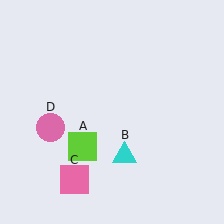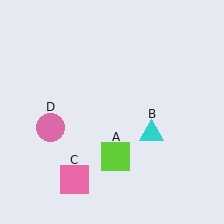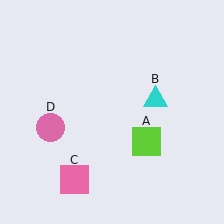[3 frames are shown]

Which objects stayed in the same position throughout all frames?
Pink square (object C) and pink circle (object D) remained stationary.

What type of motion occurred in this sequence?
The lime square (object A), cyan triangle (object B) rotated counterclockwise around the center of the scene.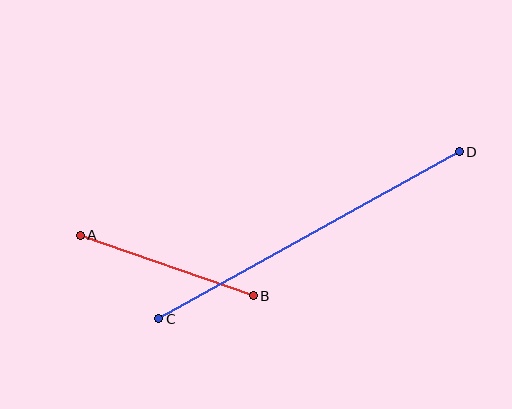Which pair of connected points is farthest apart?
Points C and D are farthest apart.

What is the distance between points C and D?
The distance is approximately 344 pixels.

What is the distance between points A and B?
The distance is approximately 183 pixels.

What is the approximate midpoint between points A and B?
The midpoint is at approximately (167, 265) pixels.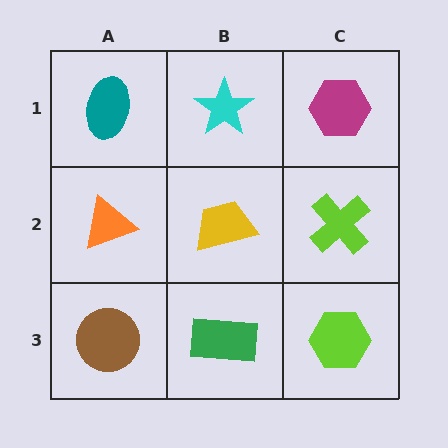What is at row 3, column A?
A brown circle.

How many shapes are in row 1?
3 shapes.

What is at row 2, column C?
A lime cross.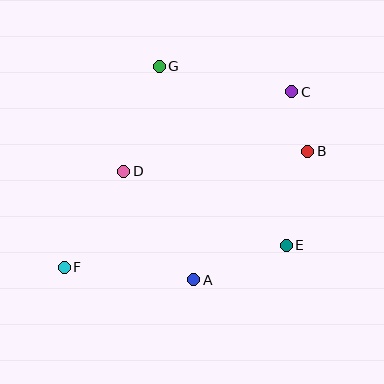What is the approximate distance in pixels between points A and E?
The distance between A and E is approximately 98 pixels.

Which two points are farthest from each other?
Points C and F are farthest from each other.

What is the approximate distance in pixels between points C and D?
The distance between C and D is approximately 186 pixels.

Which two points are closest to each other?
Points B and C are closest to each other.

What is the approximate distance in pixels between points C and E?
The distance between C and E is approximately 154 pixels.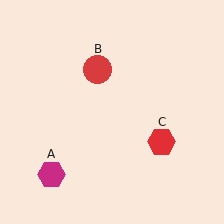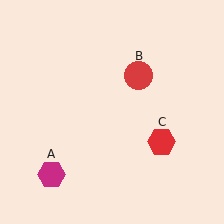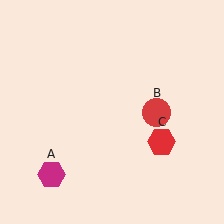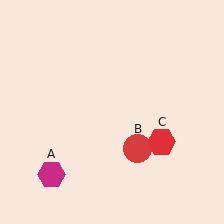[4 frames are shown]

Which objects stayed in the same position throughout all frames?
Magenta hexagon (object A) and red hexagon (object C) remained stationary.